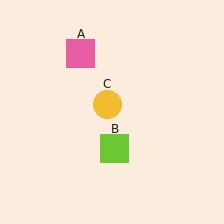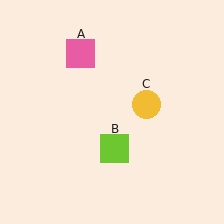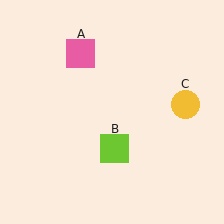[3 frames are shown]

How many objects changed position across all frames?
1 object changed position: yellow circle (object C).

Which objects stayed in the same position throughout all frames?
Pink square (object A) and lime square (object B) remained stationary.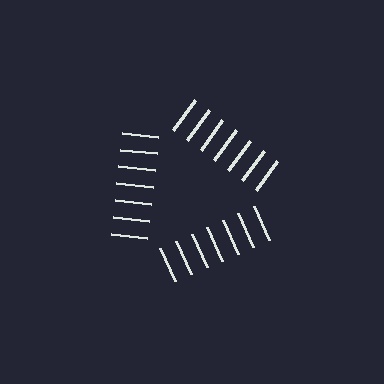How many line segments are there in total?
21 — 7 along each of the 3 edges.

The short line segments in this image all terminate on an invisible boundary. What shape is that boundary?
An illusory triangle — the line segments terminate on its edges but no continuous stroke is drawn.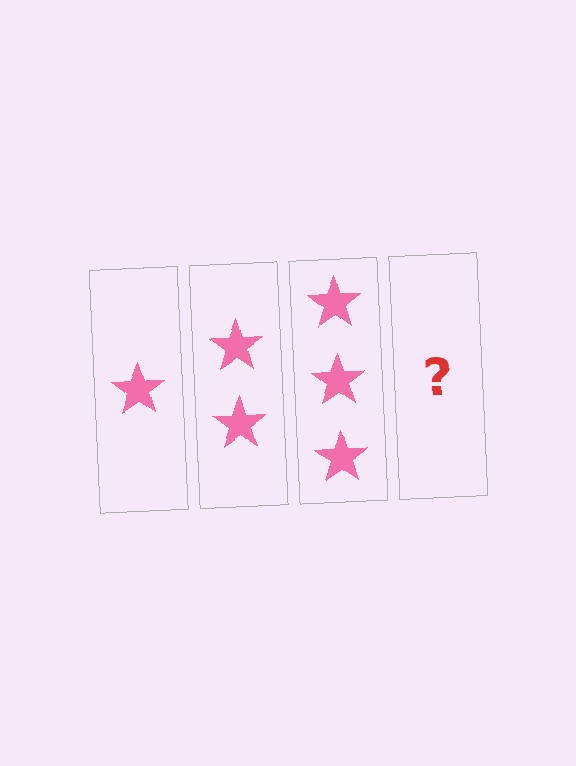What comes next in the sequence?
The next element should be 4 stars.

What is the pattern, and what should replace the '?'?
The pattern is that each step adds one more star. The '?' should be 4 stars.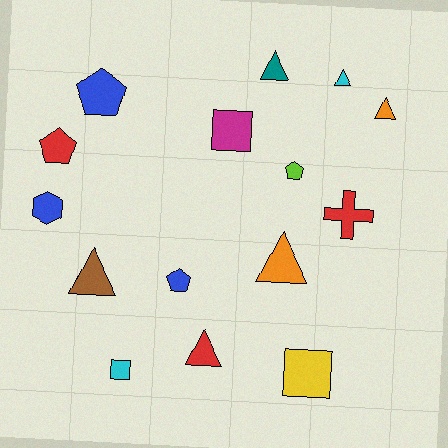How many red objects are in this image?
There are 3 red objects.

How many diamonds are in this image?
There are no diamonds.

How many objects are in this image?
There are 15 objects.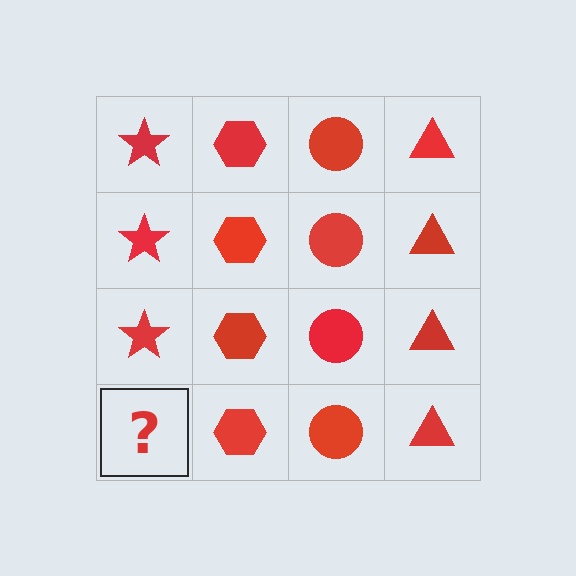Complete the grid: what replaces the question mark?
The question mark should be replaced with a red star.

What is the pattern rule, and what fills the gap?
The rule is that each column has a consistent shape. The gap should be filled with a red star.